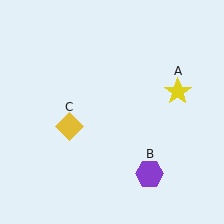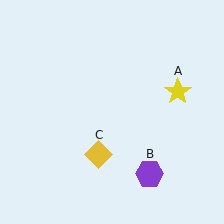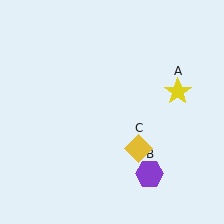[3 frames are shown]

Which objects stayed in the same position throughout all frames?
Yellow star (object A) and purple hexagon (object B) remained stationary.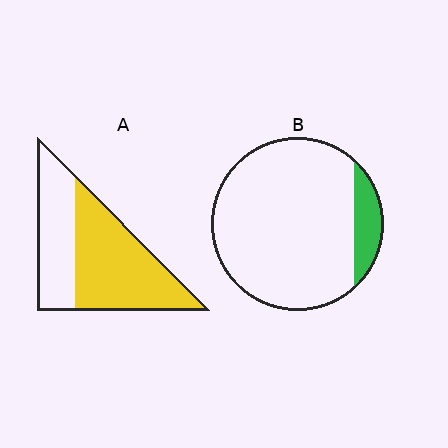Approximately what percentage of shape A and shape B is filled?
A is approximately 60% and B is approximately 10%.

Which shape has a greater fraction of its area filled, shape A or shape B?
Shape A.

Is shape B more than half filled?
No.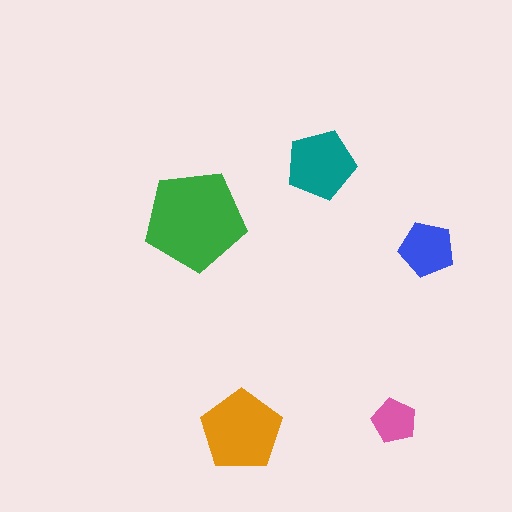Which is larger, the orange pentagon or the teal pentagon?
The orange one.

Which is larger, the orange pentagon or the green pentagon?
The green one.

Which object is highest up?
The teal pentagon is topmost.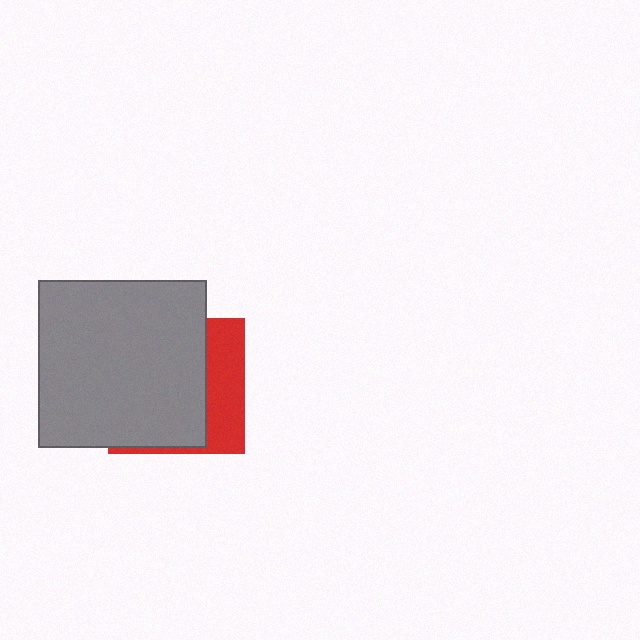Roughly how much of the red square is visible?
A small part of it is visible (roughly 31%).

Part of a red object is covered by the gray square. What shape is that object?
It is a square.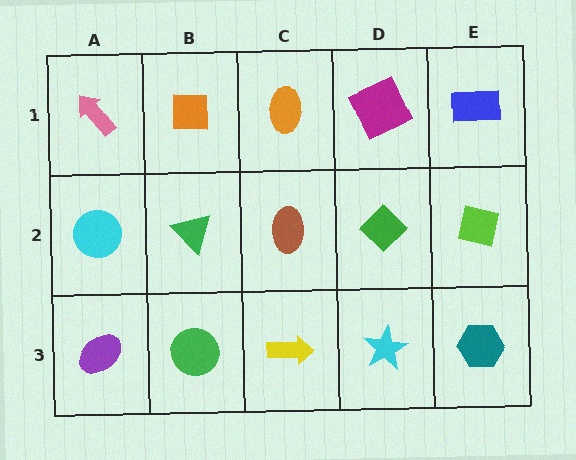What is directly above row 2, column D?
A magenta square.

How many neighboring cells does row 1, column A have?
2.